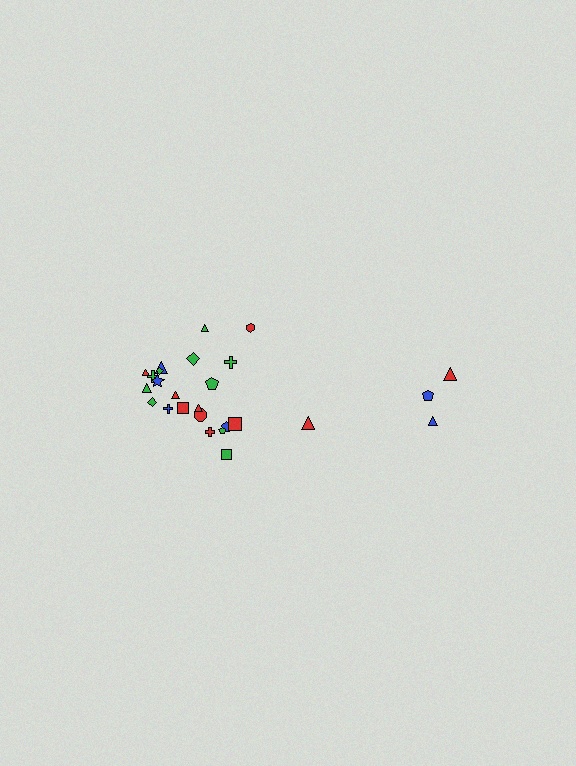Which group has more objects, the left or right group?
The left group.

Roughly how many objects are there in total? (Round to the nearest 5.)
Roughly 25 objects in total.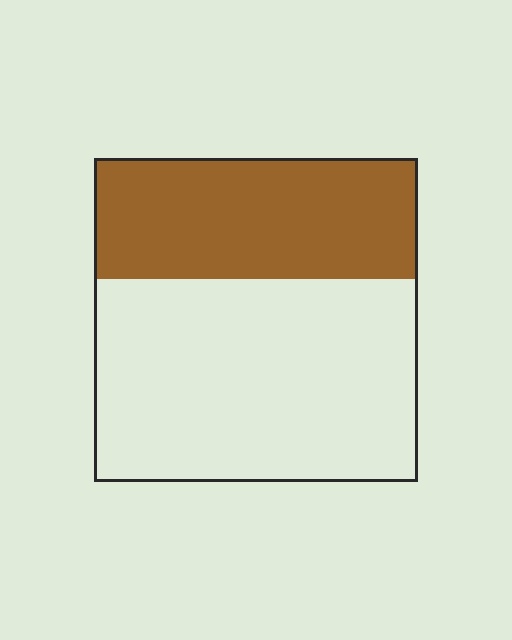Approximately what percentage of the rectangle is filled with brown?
Approximately 35%.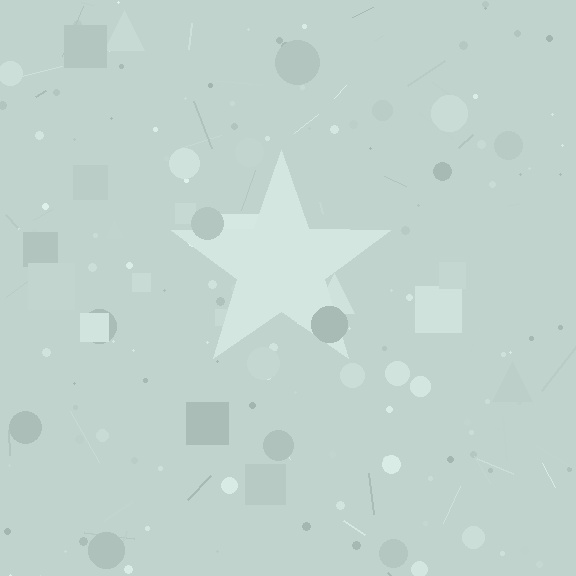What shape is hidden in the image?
A star is hidden in the image.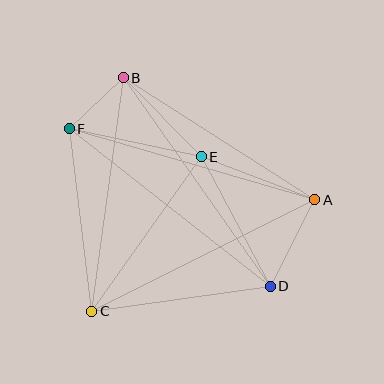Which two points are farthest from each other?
Points A and F are farthest from each other.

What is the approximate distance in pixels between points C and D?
The distance between C and D is approximately 180 pixels.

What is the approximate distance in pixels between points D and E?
The distance between D and E is approximately 147 pixels.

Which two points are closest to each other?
Points B and F are closest to each other.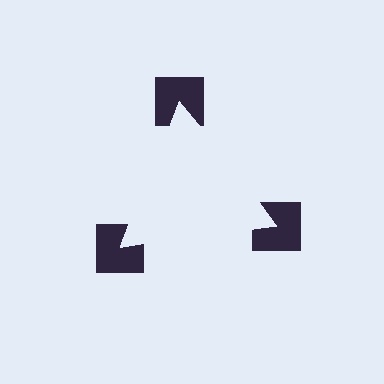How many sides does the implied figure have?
3 sides.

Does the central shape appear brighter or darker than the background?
It typically appears slightly brighter than the background, even though no actual brightness change is drawn.